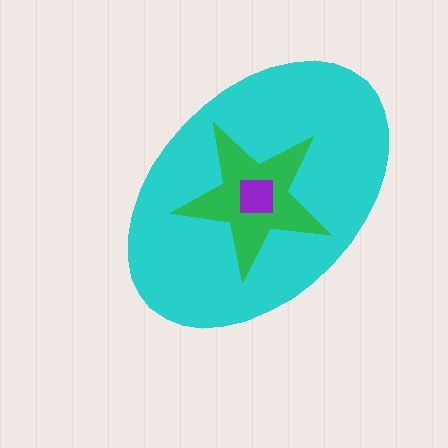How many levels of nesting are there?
3.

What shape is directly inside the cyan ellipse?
The green star.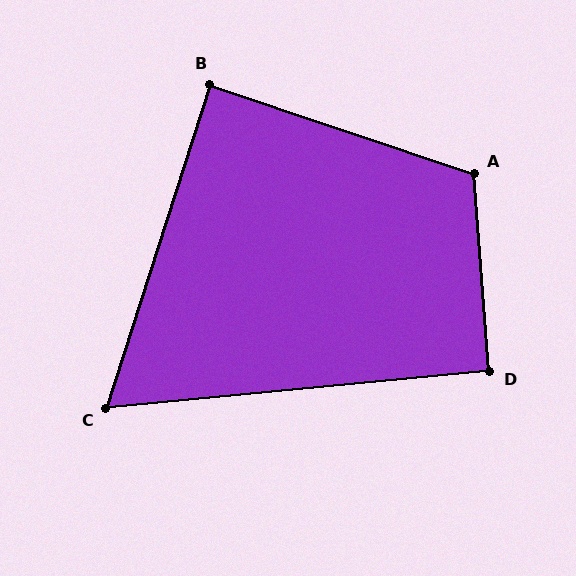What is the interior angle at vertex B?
Approximately 89 degrees (approximately right).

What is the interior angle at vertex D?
Approximately 91 degrees (approximately right).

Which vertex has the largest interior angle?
A, at approximately 113 degrees.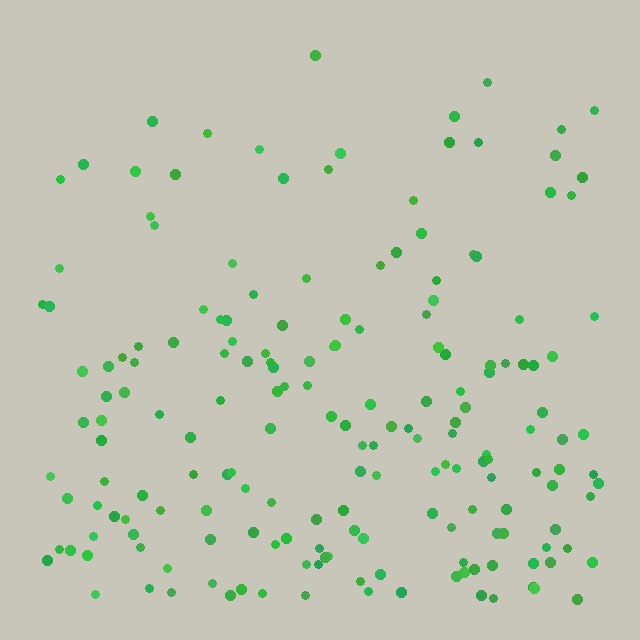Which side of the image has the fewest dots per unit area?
The top.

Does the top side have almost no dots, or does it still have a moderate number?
Still a moderate number, just noticeably fewer than the bottom.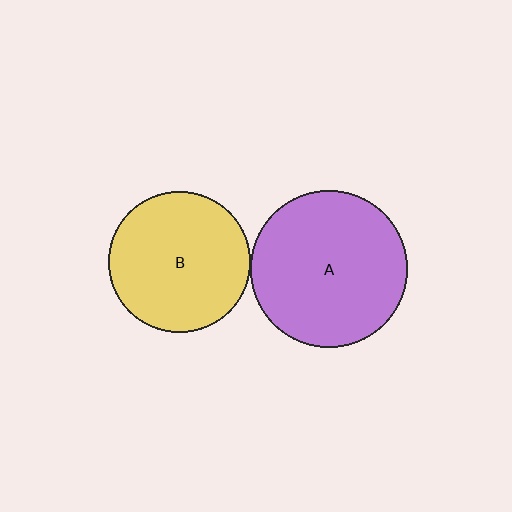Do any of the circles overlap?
No, none of the circles overlap.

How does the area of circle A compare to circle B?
Approximately 1.2 times.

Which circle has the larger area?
Circle A (purple).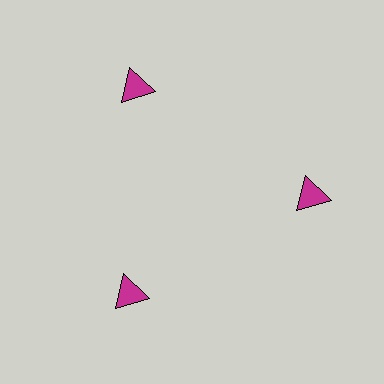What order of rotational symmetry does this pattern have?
This pattern has 3-fold rotational symmetry.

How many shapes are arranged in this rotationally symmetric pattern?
There are 3 shapes, arranged in 3 groups of 1.